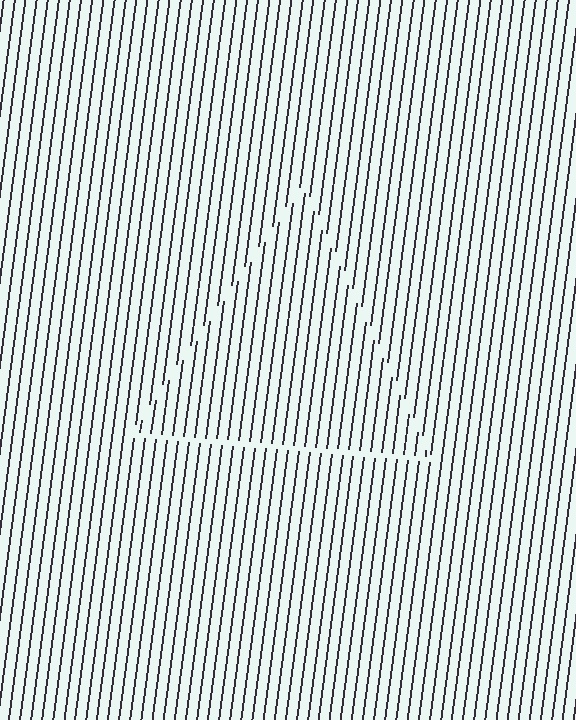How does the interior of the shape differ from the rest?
The interior of the shape contains the same grating, shifted by half a period — the contour is defined by the phase discontinuity where line-ends from the inner and outer gratings abut.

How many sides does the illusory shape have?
3 sides — the line-ends trace a triangle.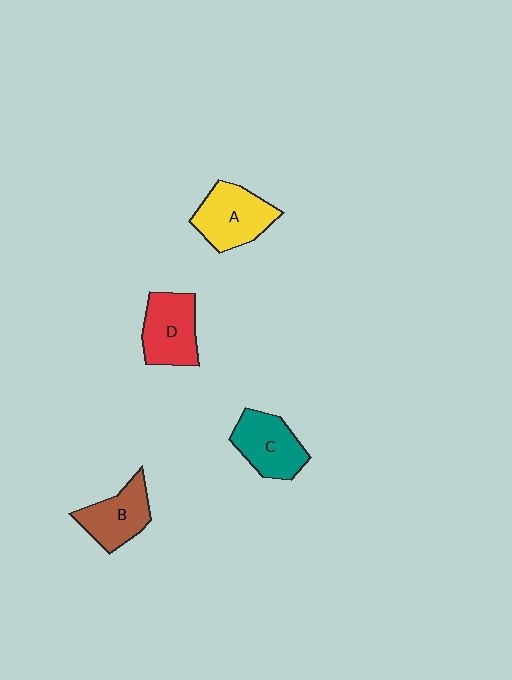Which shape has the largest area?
Shape A (yellow).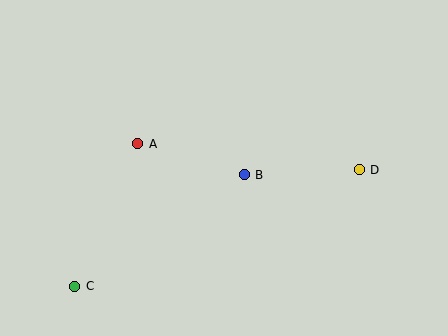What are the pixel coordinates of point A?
Point A is at (138, 144).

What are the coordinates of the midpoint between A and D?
The midpoint between A and D is at (248, 157).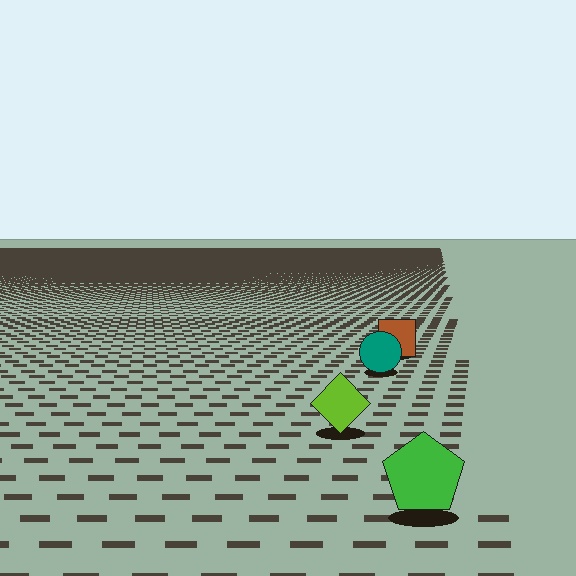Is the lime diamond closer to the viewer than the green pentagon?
No. The green pentagon is closer — you can tell from the texture gradient: the ground texture is coarser near it.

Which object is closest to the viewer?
The green pentagon is closest. The texture marks near it are larger and more spread out.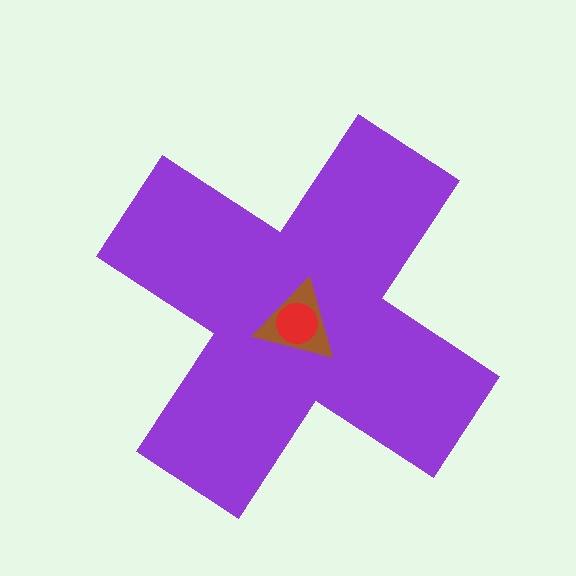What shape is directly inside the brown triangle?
The red circle.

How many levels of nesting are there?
3.